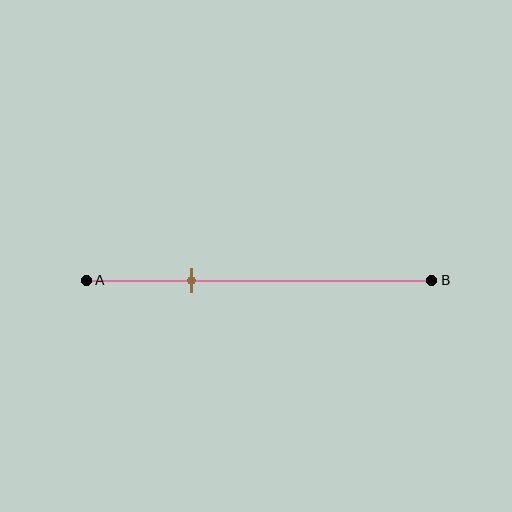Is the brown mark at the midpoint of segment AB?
No, the mark is at about 30% from A, not at the 50% midpoint.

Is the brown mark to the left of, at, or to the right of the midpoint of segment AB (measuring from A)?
The brown mark is to the left of the midpoint of segment AB.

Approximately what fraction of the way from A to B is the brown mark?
The brown mark is approximately 30% of the way from A to B.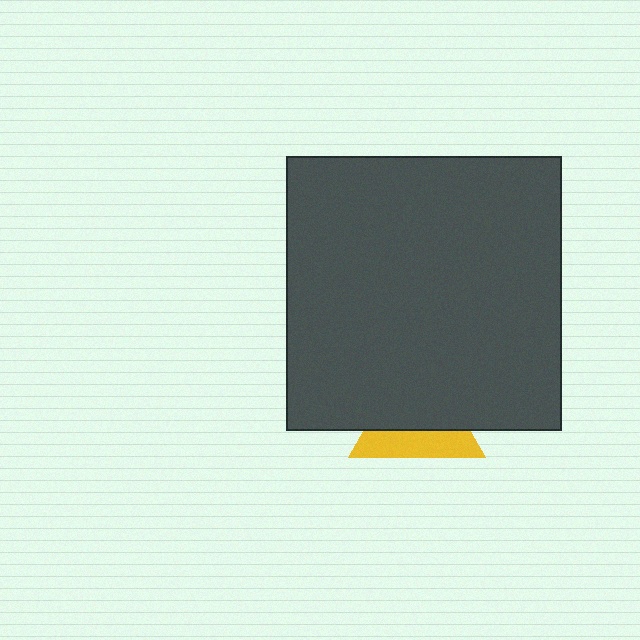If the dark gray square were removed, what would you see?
You would see the complete yellow triangle.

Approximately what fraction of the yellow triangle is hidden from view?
Roughly 61% of the yellow triangle is hidden behind the dark gray square.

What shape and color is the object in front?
The object in front is a dark gray square.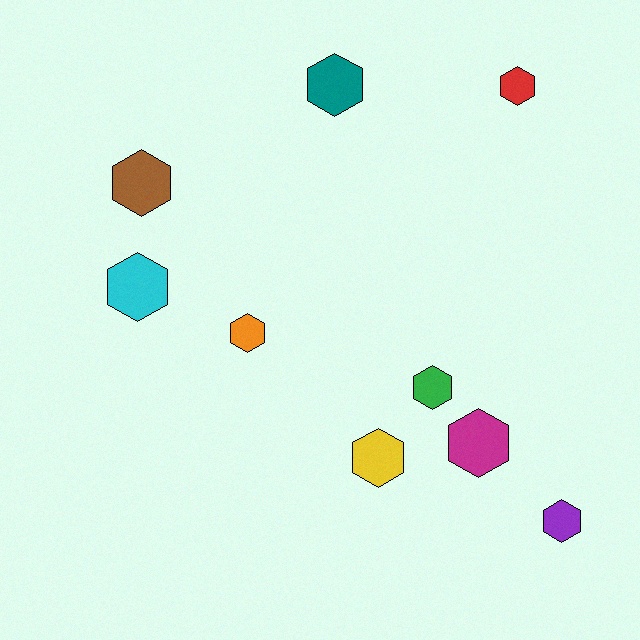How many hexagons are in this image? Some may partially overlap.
There are 9 hexagons.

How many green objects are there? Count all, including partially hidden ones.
There is 1 green object.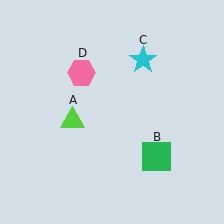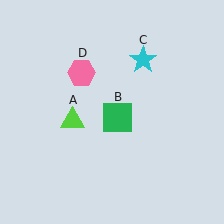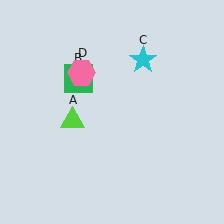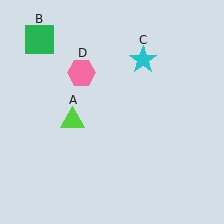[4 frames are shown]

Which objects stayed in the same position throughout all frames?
Lime triangle (object A) and cyan star (object C) and pink hexagon (object D) remained stationary.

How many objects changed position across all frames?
1 object changed position: green square (object B).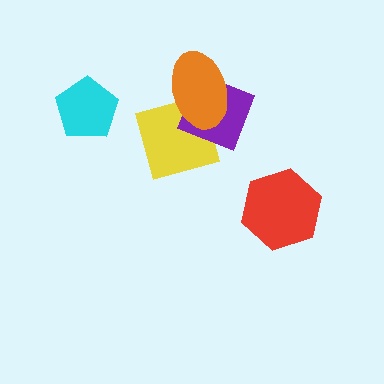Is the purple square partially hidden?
Yes, it is partially covered by another shape.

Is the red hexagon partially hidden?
No, no other shape covers it.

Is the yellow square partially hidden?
Yes, it is partially covered by another shape.